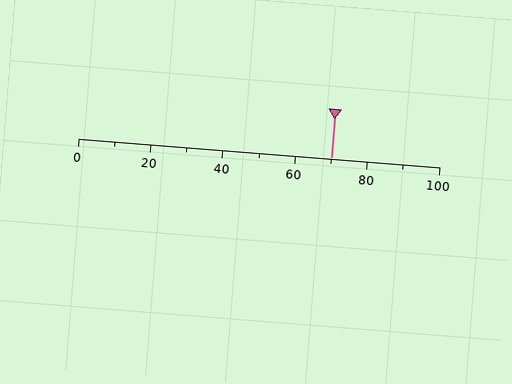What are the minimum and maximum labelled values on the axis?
The axis runs from 0 to 100.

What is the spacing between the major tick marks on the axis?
The major ticks are spaced 20 apart.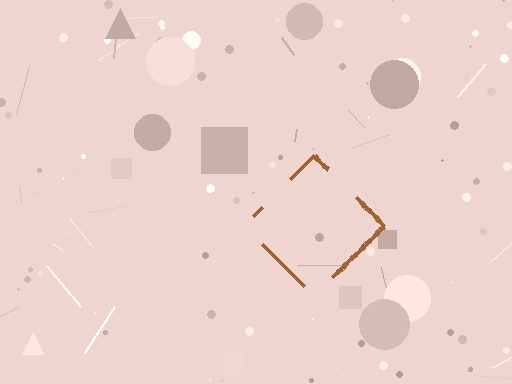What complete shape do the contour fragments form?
The contour fragments form a diamond.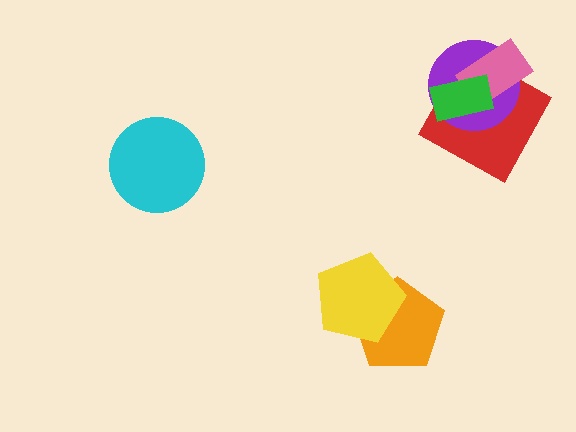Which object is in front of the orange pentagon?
The yellow pentagon is in front of the orange pentagon.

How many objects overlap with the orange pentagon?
1 object overlaps with the orange pentagon.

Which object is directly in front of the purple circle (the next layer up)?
The pink rectangle is directly in front of the purple circle.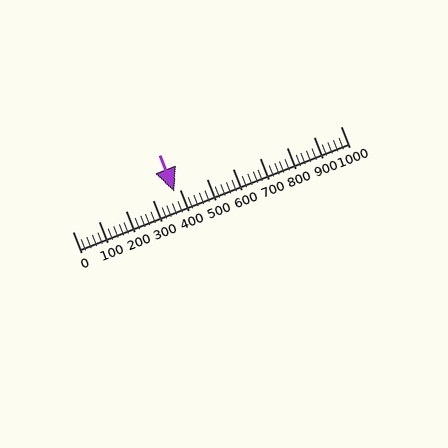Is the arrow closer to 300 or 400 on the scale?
The arrow is closer to 400.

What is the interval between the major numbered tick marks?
The major tick marks are spaced 100 units apart.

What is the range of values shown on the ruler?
The ruler shows values from 0 to 1000.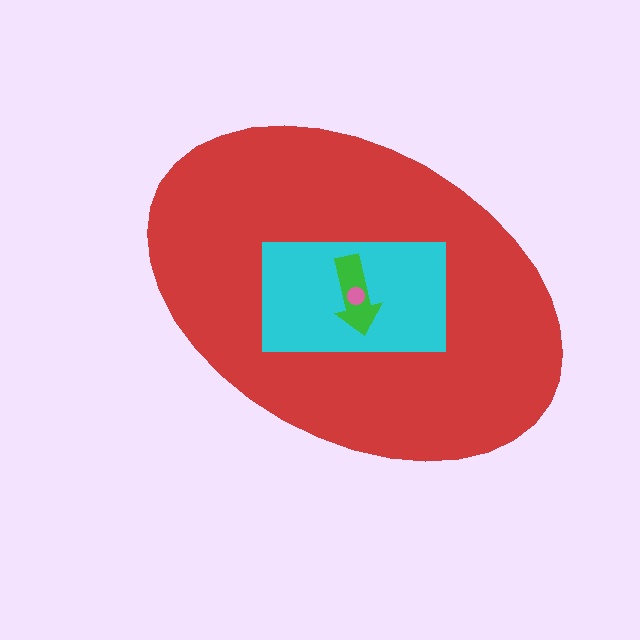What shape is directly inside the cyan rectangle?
The green arrow.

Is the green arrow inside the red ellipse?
Yes.